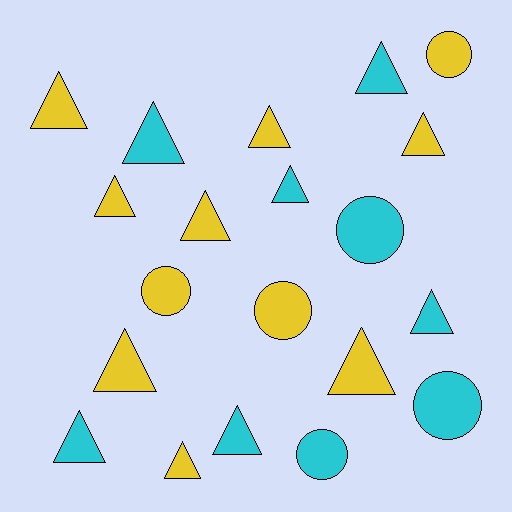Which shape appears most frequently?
Triangle, with 14 objects.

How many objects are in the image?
There are 20 objects.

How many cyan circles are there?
There are 3 cyan circles.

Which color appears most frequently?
Yellow, with 11 objects.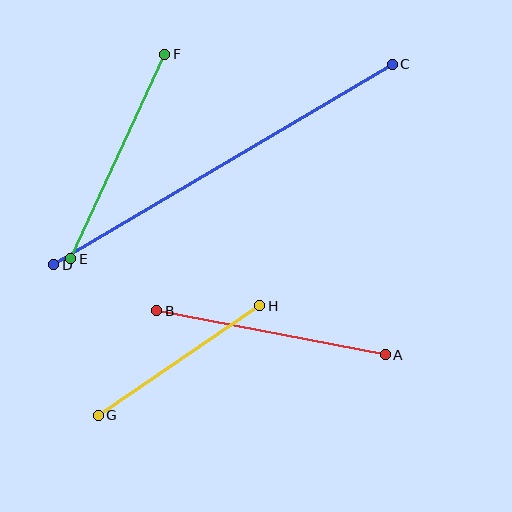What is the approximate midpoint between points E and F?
The midpoint is at approximately (118, 156) pixels.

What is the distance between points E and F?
The distance is approximately 225 pixels.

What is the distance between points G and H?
The distance is approximately 195 pixels.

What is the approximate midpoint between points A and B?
The midpoint is at approximately (271, 333) pixels.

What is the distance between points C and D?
The distance is approximately 393 pixels.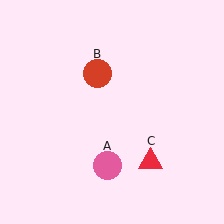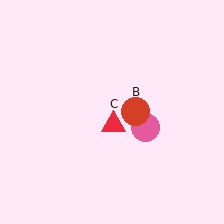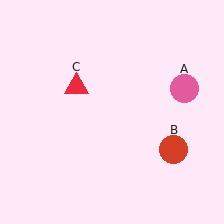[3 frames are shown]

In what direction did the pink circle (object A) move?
The pink circle (object A) moved up and to the right.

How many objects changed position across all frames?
3 objects changed position: pink circle (object A), red circle (object B), red triangle (object C).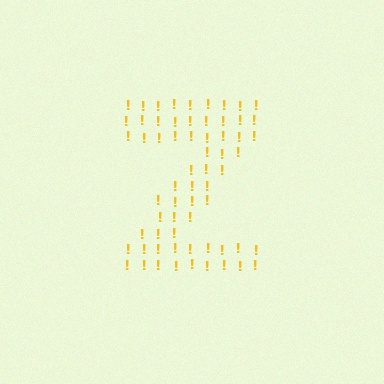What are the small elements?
The small elements are exclamation marks.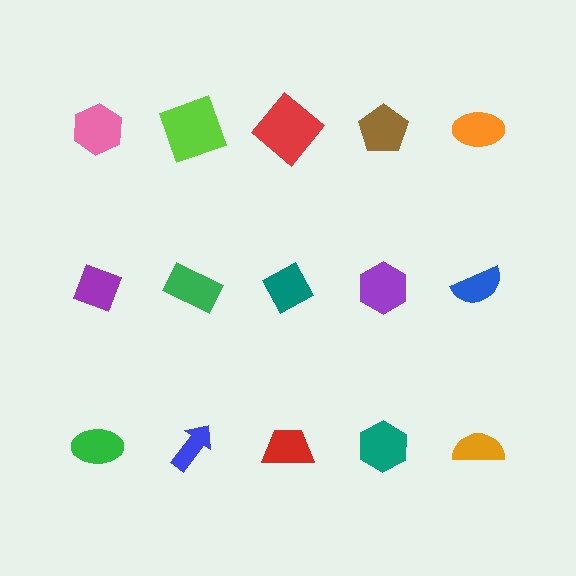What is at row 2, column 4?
A purple hexagon.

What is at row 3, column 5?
An orange semicircle.